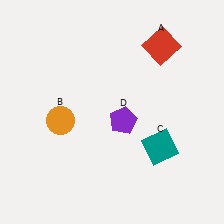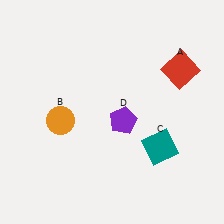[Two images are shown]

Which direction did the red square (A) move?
The red square (A) moved down.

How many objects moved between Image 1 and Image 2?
1 object moved between the two images.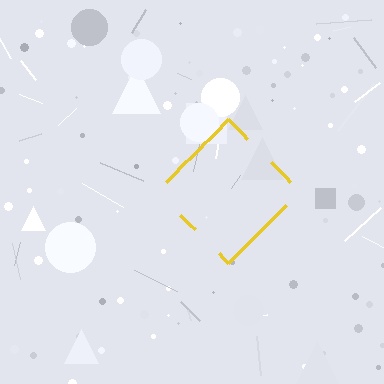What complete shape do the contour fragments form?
The contour fragments form a diamond.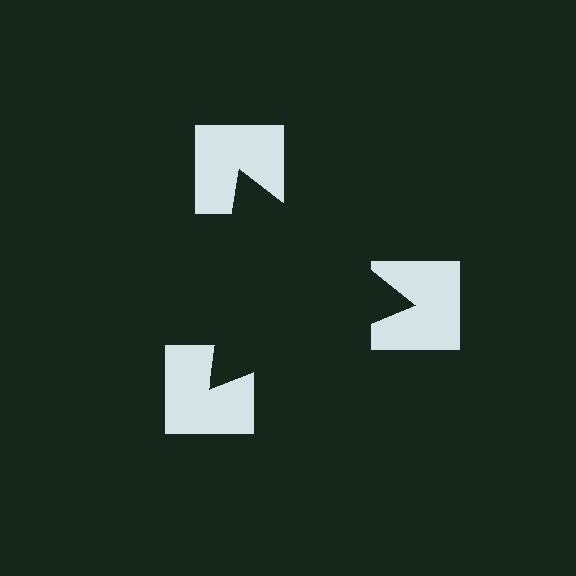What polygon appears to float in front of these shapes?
An illusory triangle — its edges are inferred from the aligned wedge cuts in the notched squares, not physically drawn.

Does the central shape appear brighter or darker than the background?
It typically appears slightly darker than the background, even though no actual brightness change is drawn.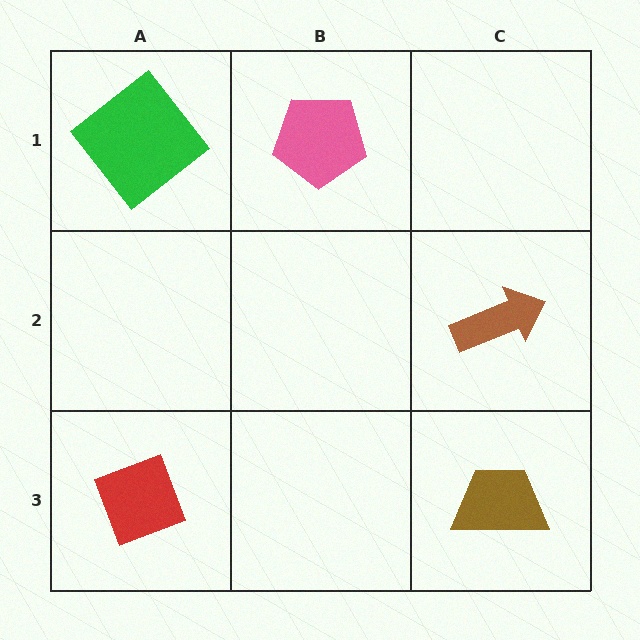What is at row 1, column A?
A green diamond.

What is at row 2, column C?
A brown arrow.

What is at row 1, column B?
A pink pentagon.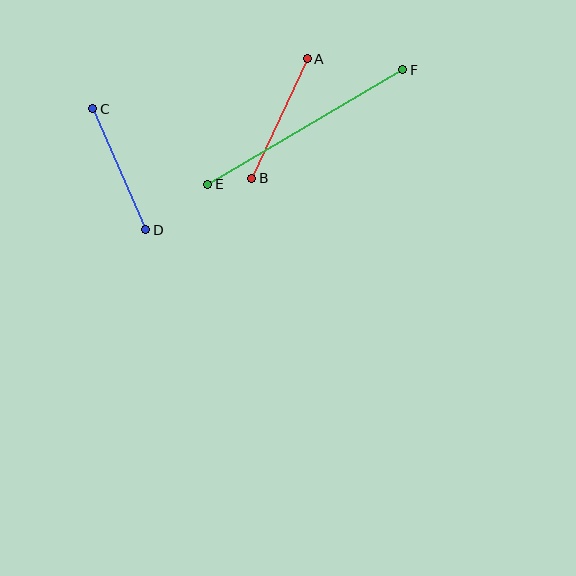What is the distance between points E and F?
The distance is approximately 226 pixels.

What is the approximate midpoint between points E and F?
The midpoint is at approximately (305, 127) pixels.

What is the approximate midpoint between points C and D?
The midpoint is at approximately (119, 169) pixels.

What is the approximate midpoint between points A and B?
The midpoint is at approximately (280, 118) pixels.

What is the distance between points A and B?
The distance is approximately 132 pixels.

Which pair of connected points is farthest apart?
Points E and F are farthest apart.